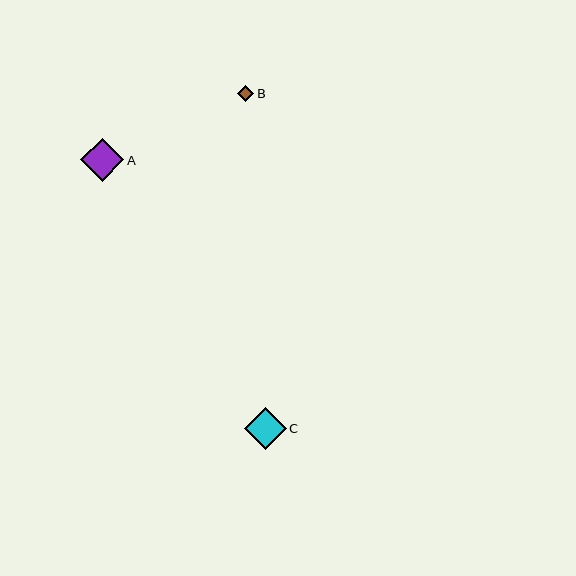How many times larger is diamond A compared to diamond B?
Diamond A is approximately 2.7 times the size of diamond B.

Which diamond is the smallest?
Diamond B is the smallest with a size of approximately 16 pixels.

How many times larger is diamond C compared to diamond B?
Diamond C is approximately 2.6 times the size of diamond B.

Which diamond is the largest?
Diamond A is the largest with a size of approximately 43 pixels.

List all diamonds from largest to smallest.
From largest to smallest: A, C, B.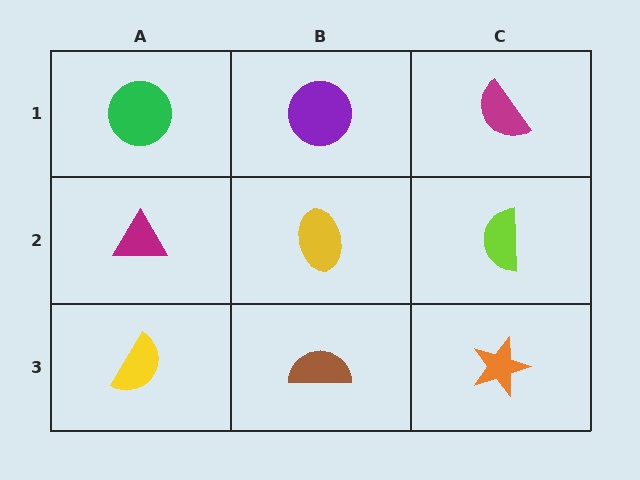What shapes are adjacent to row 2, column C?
A magenta semicircle (row 1, column C), an orange star (row 3, column C), a yellow ellipse (row 2, column B).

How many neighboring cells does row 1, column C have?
2.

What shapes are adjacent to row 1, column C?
A lime semicircle (row 2, column C), a purple circle (row 1, column B).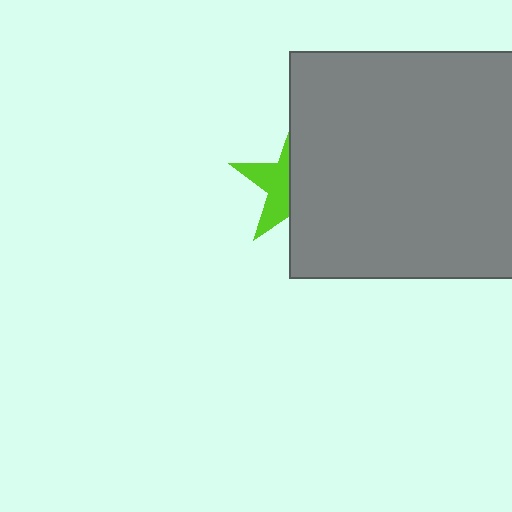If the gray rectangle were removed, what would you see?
You would see the complete lime star.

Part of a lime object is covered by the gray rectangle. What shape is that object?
It is a star.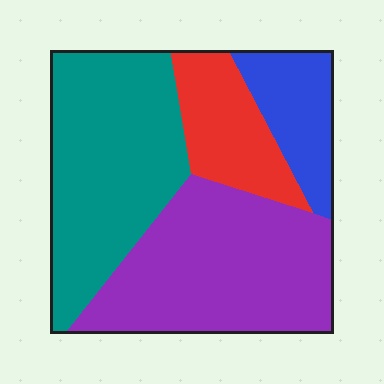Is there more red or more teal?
Teal.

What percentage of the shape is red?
Red covers around 15% of the shape.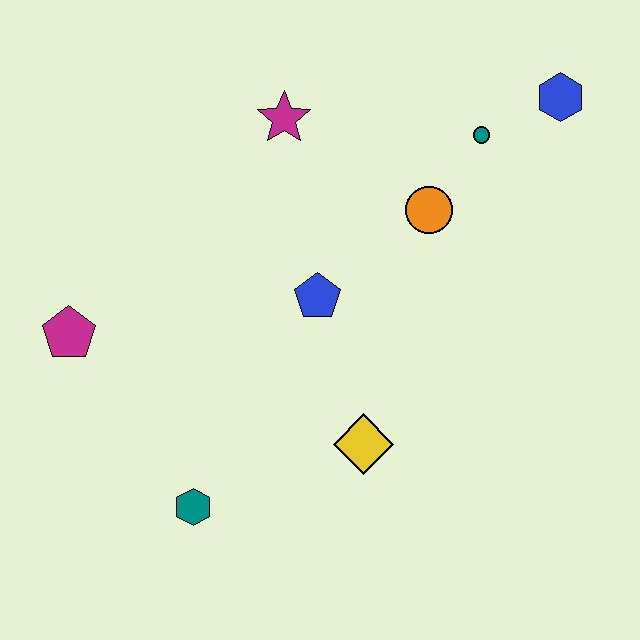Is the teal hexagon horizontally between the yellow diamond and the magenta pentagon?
Yes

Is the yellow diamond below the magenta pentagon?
Yes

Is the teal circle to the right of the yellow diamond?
Yes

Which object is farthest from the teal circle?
The teal hexagon is farthest from the teal circle.